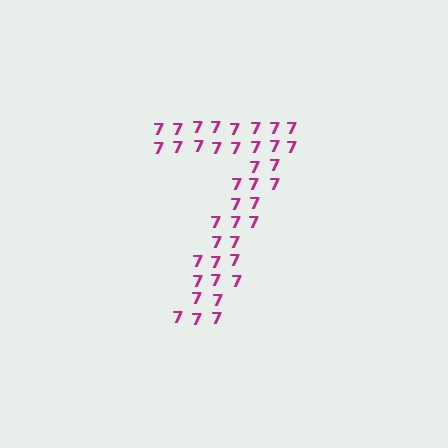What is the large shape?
The large shape is the digit 7.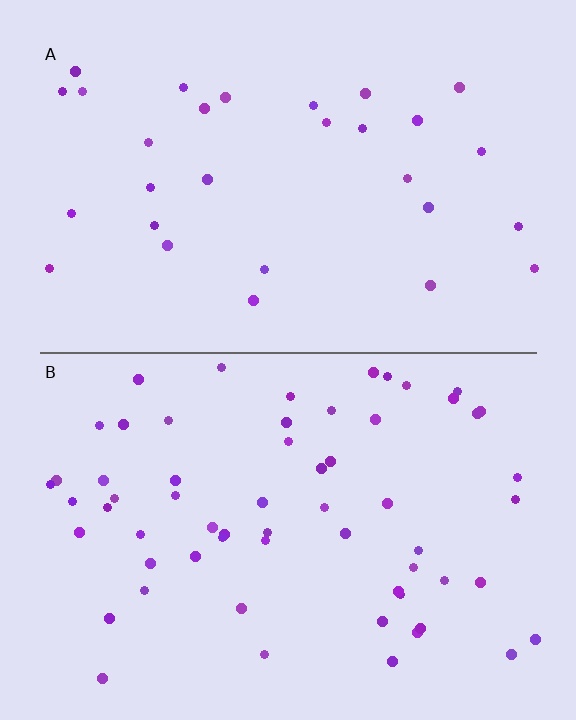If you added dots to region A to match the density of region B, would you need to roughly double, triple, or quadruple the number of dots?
Approximately double.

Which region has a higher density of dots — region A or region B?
B (the bottom).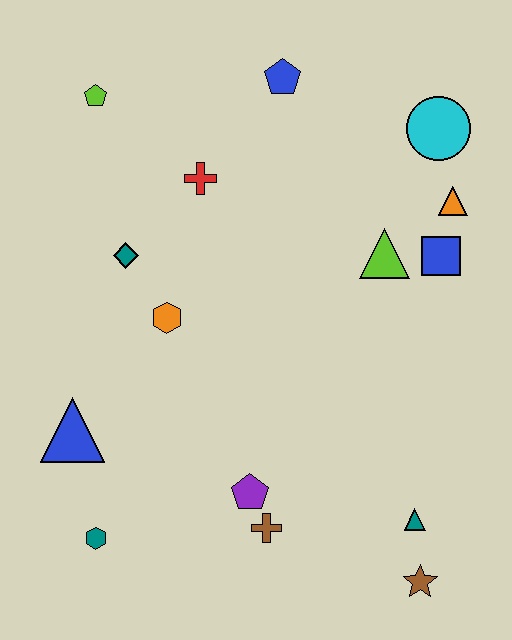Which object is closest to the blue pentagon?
The red cross is closest to the blue pentagon.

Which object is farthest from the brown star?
The lime pentagon is farthest from the brown star.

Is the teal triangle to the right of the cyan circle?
No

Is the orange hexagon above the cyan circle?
No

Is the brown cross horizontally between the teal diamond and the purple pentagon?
No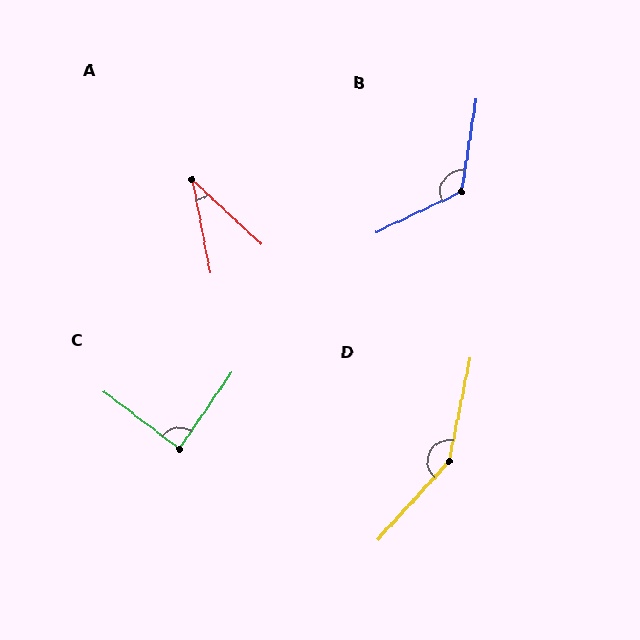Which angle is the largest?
D, at approximately 149 degrees.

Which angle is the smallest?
A, at approximately 36 degrees.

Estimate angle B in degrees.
Approximately 124 degrees.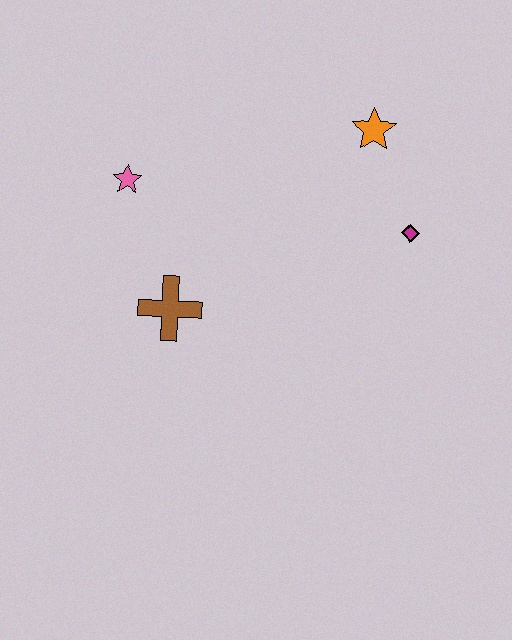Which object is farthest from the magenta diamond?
The pink star is farthest from the magenta diamond.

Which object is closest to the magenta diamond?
The orange star is closest to the magenta diamond.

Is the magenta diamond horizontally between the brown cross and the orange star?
No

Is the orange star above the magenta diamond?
Yes